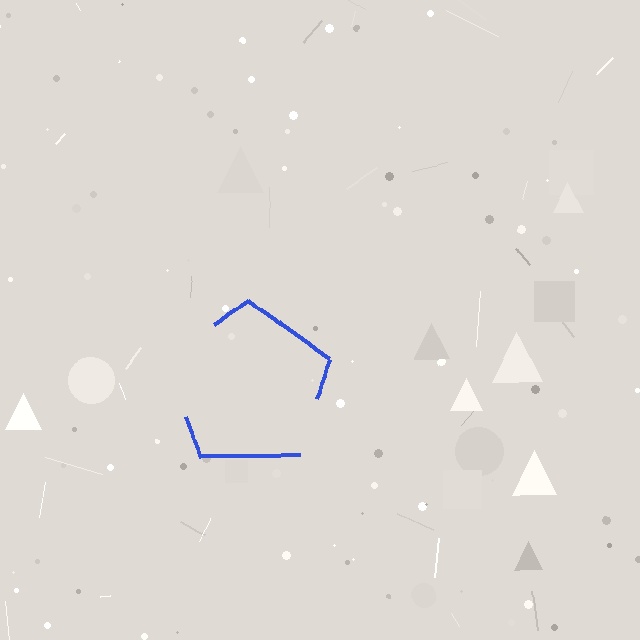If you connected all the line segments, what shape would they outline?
They would outline a pentagon.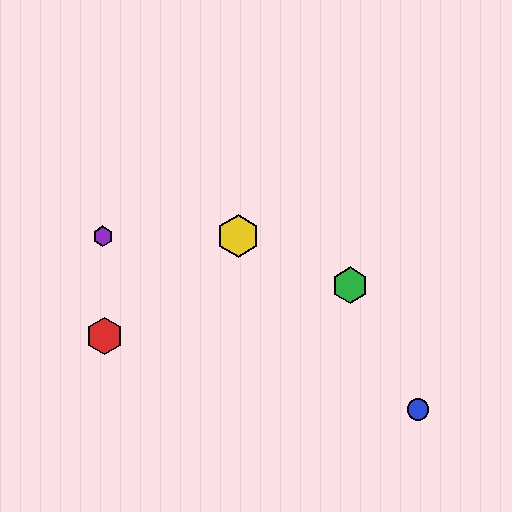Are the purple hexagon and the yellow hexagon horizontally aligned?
Yes, both are at y≈236.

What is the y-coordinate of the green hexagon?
The green hexagon is at y≈285.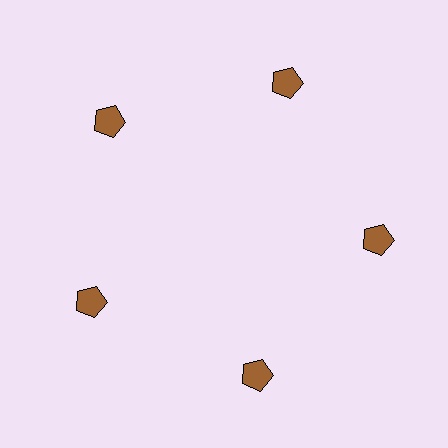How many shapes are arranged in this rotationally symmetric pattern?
There are 5 shapes, arranged in 5 groups of 1.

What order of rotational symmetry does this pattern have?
This pattern has 5-fold rotational symmetry.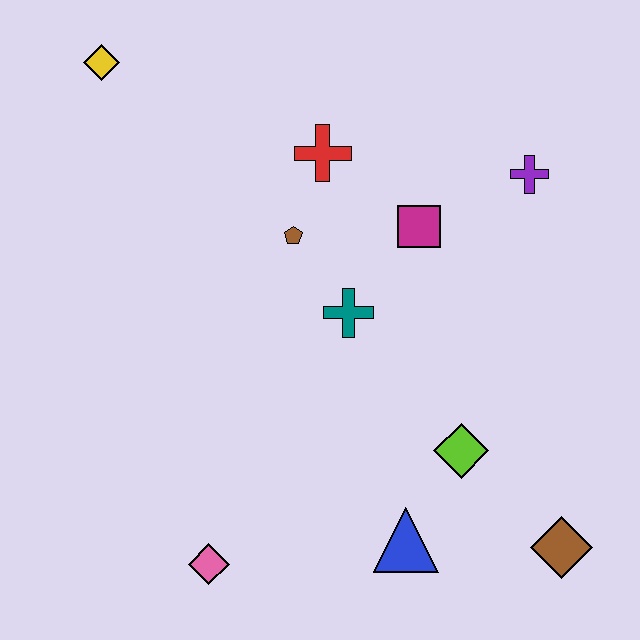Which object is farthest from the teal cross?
The yellow diamond is farthest from the teal cross.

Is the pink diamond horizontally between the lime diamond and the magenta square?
No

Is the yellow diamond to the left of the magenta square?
Yes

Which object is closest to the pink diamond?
The blue triangle is closest to the pink diamond.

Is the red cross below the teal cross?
No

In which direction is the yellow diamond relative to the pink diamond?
The yellow diamond is above the pink diamond.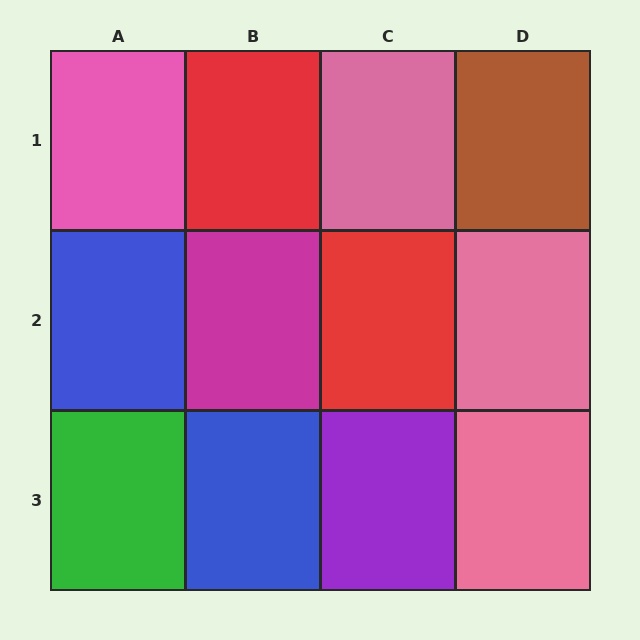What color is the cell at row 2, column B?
Magenta.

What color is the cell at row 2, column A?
Blue.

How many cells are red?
2 cells are red.